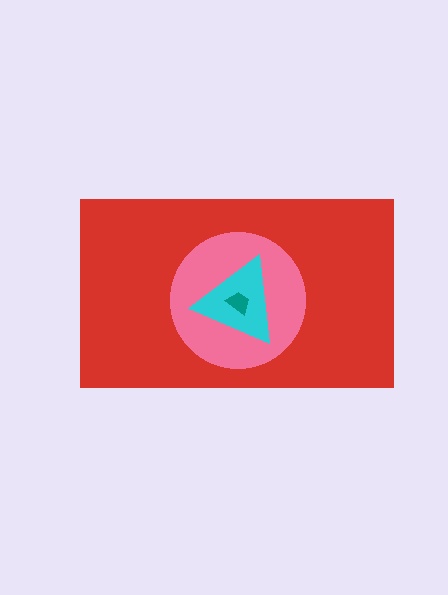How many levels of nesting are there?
4.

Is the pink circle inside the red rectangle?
Yes.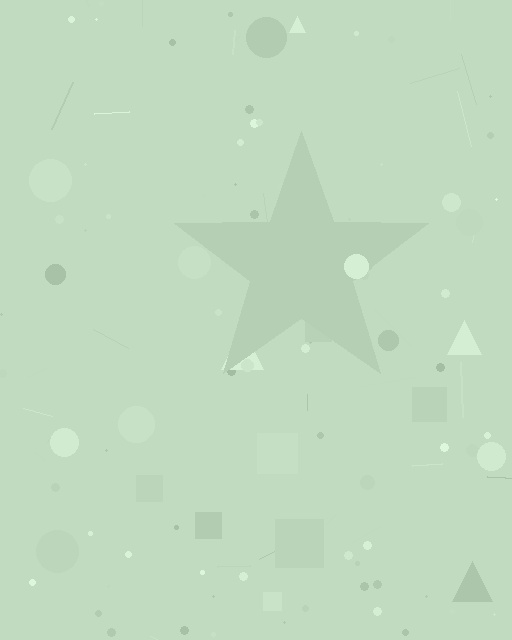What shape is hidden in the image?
A star is hidden in the image.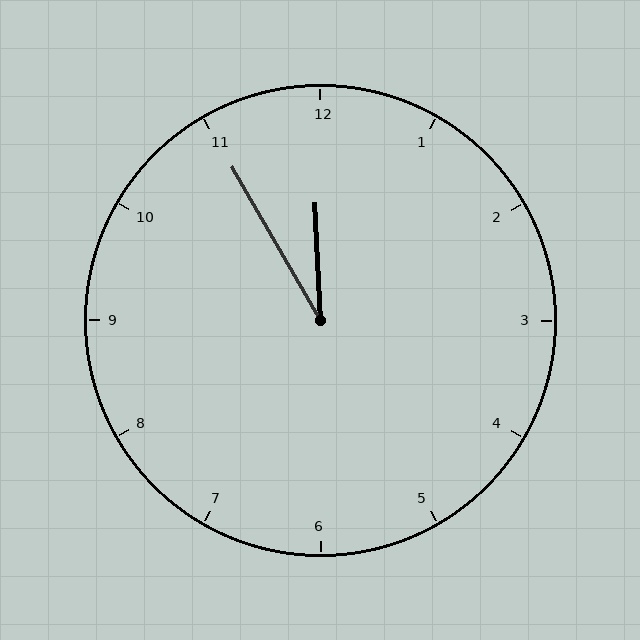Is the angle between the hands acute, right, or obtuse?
It is acute.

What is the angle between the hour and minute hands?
Approximately 28 degrees.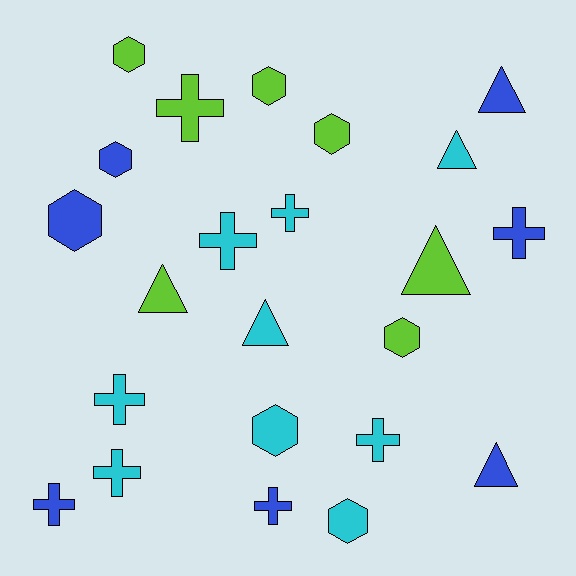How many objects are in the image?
There are 23 objects.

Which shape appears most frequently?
Cross, with 9 objects.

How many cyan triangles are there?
There are 2 cyan triangles.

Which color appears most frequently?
Cyan, with 9 objects.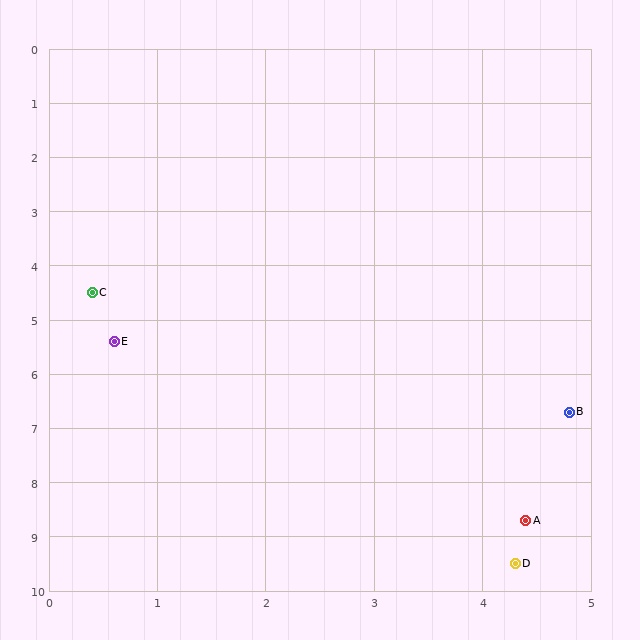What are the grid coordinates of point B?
Point B is at approximately (4.8, 6.7).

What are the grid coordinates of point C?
Point C is at approximately (0.4, 4.5).